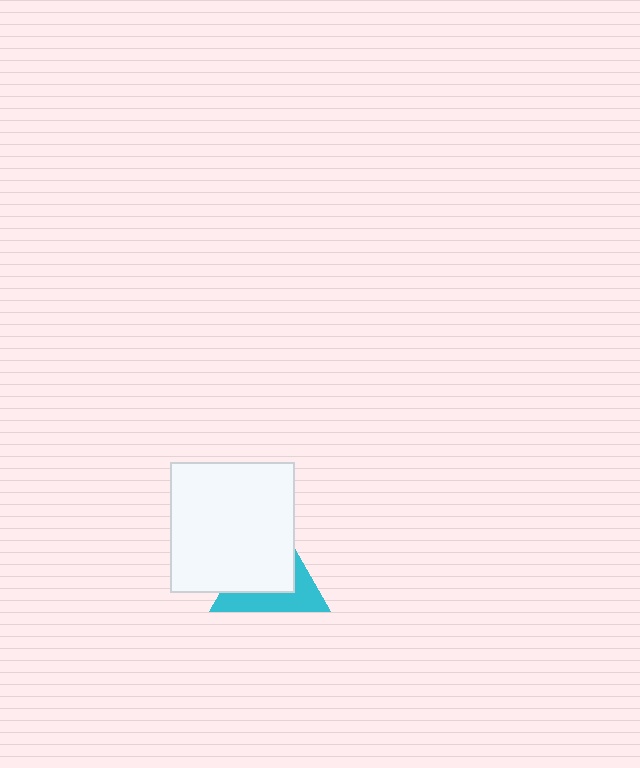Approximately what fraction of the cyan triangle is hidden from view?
Roughly 60% of the cyan triangle is hidden behind the white rectangle.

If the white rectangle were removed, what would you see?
You would see the complete cyan triangle.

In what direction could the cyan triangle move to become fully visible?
The cyan triangle could move toward the lower-right. That would shift it out from behind the white rectangle entirely.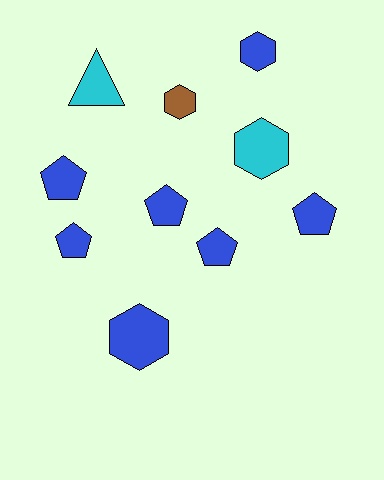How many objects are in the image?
There are 10 objects.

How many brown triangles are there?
There are no brown triangles.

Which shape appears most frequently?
Pentagon, with 5 objects.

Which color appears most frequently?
Blue, with 7 objects.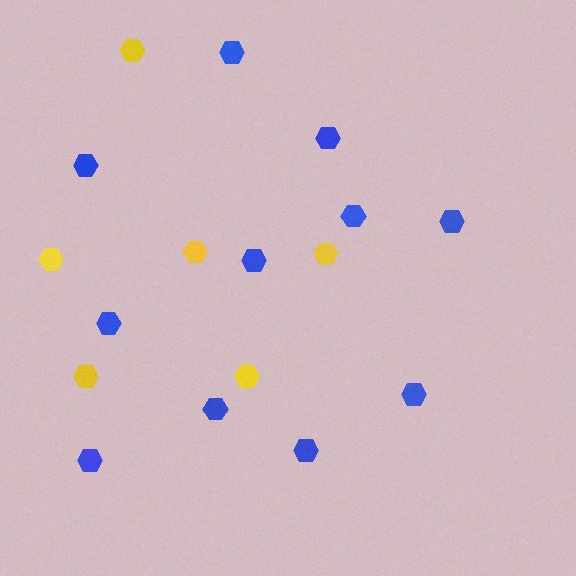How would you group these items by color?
There are 2 groups: one group of blue hexagons (11) and one group of yellow hexagons (6).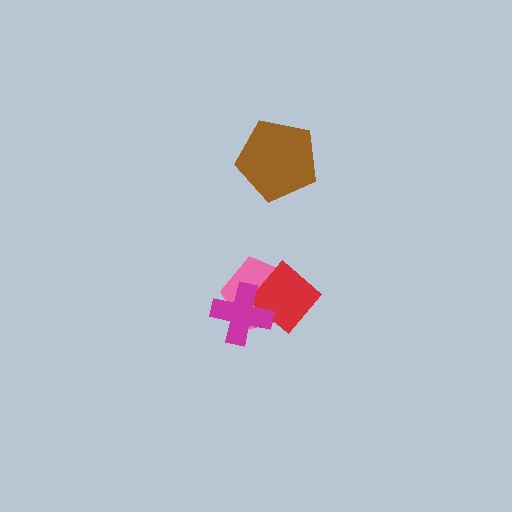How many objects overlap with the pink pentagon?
2 objects overlap with the pink pentagon.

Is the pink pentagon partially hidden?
Yes, it is partially covered by another shape.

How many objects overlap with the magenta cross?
2 objects overlap with the magenta cross.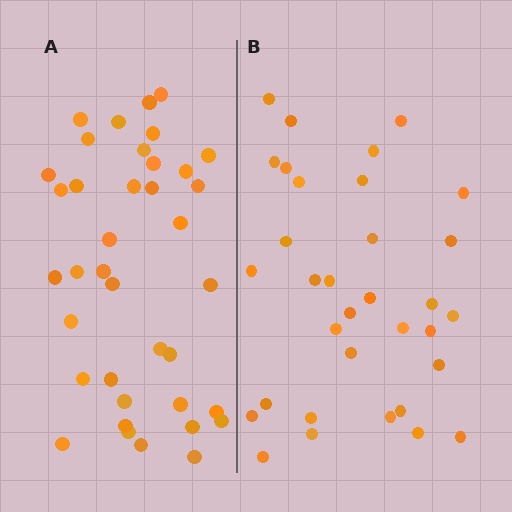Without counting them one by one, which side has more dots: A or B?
Region A (the left region) has more dots.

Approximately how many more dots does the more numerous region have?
Region A has about 5 more dots than region B.